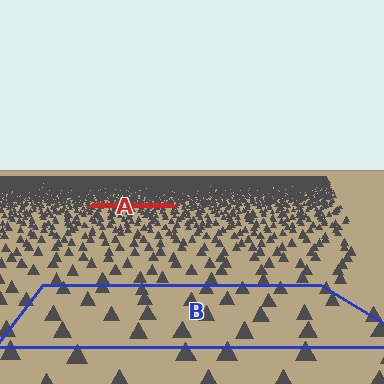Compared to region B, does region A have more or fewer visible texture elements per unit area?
Region A has more texture elements per unit area — they are packed more densely because it is farther away.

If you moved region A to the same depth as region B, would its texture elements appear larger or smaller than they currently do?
They would appear larger. At a closer depth, the same texture elements are projected at a bigger on-screen size.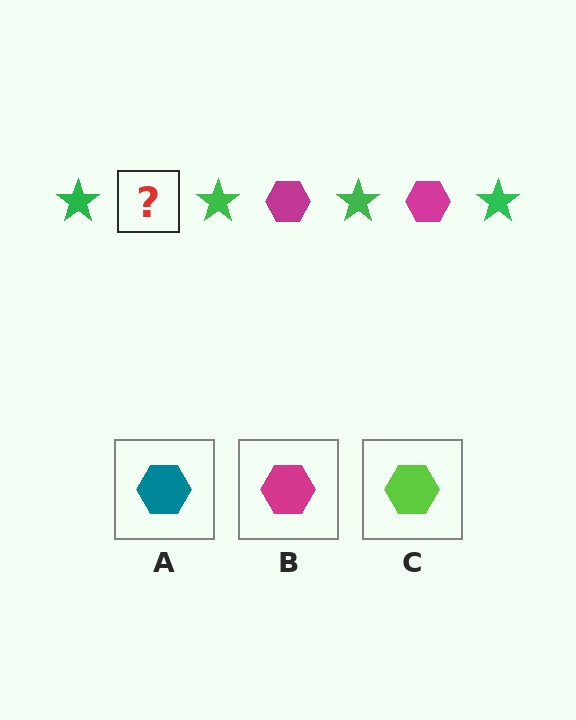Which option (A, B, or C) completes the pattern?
B.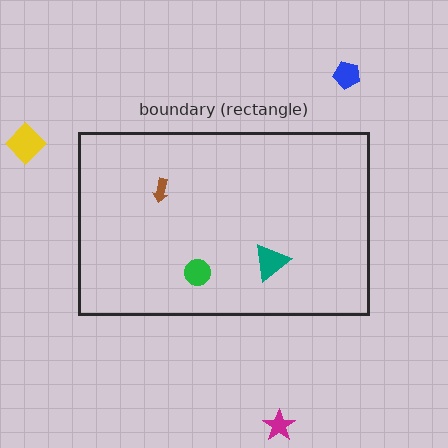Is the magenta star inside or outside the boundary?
Outside.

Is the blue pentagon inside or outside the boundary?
Outside.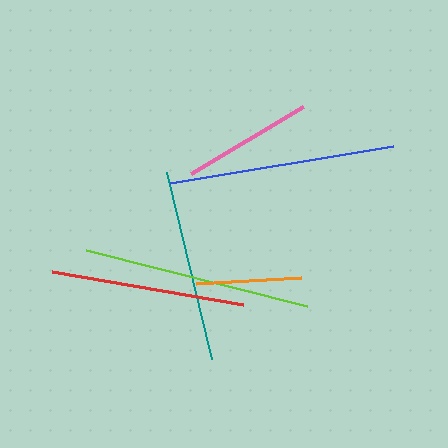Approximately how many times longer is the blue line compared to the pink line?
The blue line is approximately 1.7 times the length of the pink line.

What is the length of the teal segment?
The teal segment is approximately 192 pixels long.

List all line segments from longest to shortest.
From longest to shortest: lime, blue, red, teal, pink, orange.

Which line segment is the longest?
The lime line is the longest at approximately 228 pixels.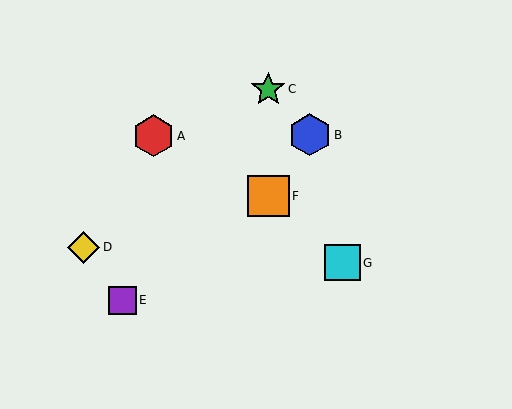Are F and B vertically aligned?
No, F is at x≈268 and B is at x≈310.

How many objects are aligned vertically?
2 objects (C, F) are aligned vertically.